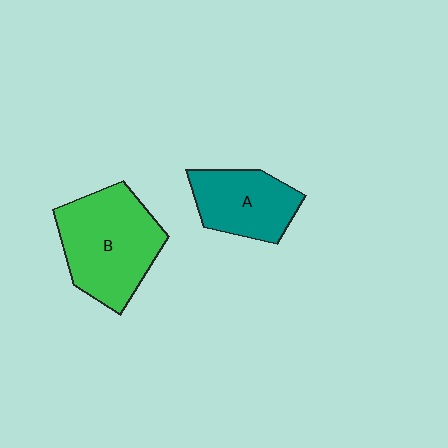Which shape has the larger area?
Shape B (green).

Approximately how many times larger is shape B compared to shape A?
Approximately 1.5 times.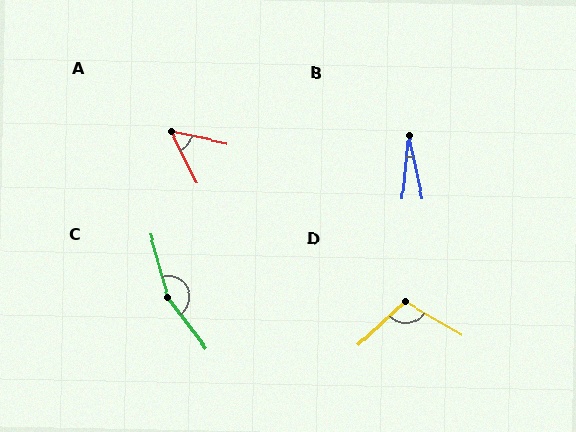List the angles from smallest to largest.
B (18°), A (52°), D (107°), C (159°).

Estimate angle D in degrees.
Approximately 107 degrees.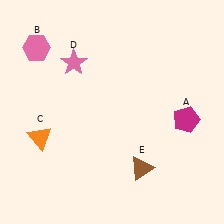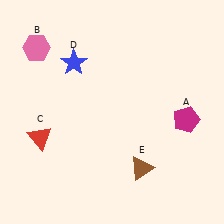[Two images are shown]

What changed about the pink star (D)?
In Image 1, D is pink. In Image 2, it changed to blue.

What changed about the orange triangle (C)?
In Image 1, C is orange. In Image 2, it changed to red.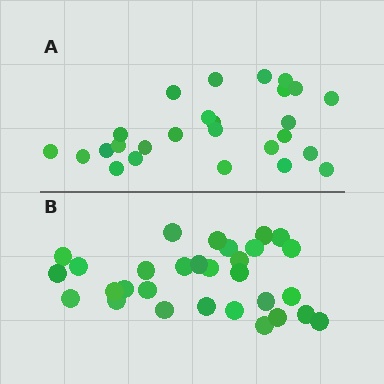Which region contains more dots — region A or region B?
Region B (the bottom region) has more dots.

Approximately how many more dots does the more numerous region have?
Region B has about 4 more dots than region A.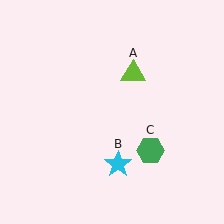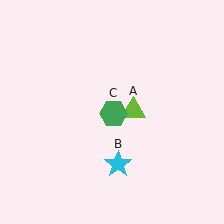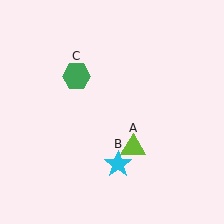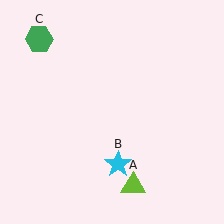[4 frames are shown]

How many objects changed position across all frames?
2 objects changed position: lime triangle (object A), green hexagon (object C).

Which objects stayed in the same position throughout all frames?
Cyan star (object B) remained stationary.